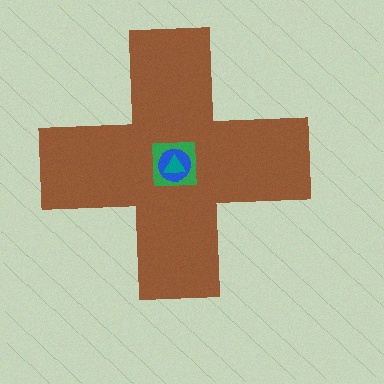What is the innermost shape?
The teal triangle.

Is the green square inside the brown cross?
Yes.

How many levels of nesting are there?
4.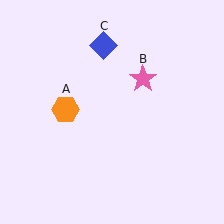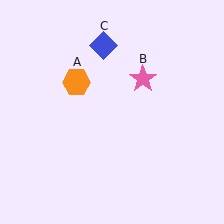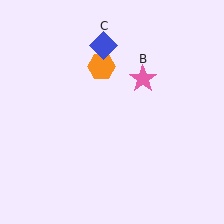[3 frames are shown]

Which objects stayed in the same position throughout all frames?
Pink star (object B) and blue diamond (object C) remained stationary.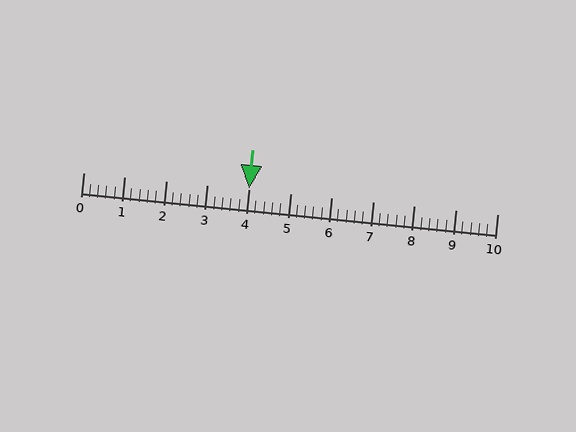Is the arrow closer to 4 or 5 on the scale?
The arrow is closer to 4.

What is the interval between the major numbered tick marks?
The major tick marks are spaced 1 units apart.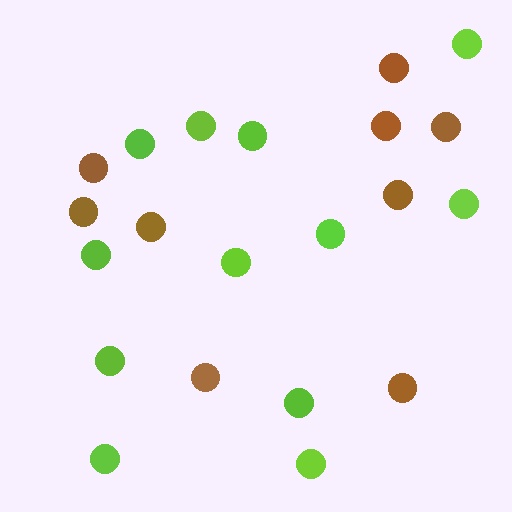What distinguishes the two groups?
There are 2 groups: one group of brown circles (9) and one group of lime circles (12).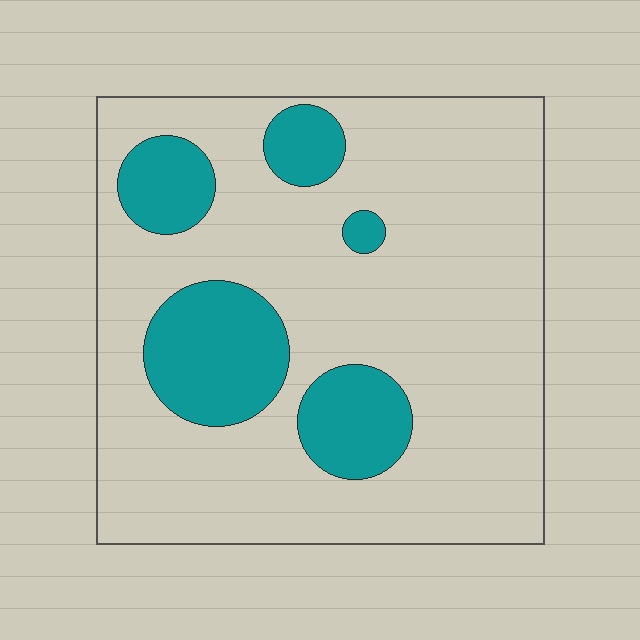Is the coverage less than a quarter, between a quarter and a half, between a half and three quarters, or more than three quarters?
Less than a quarter.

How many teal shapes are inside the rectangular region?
5.